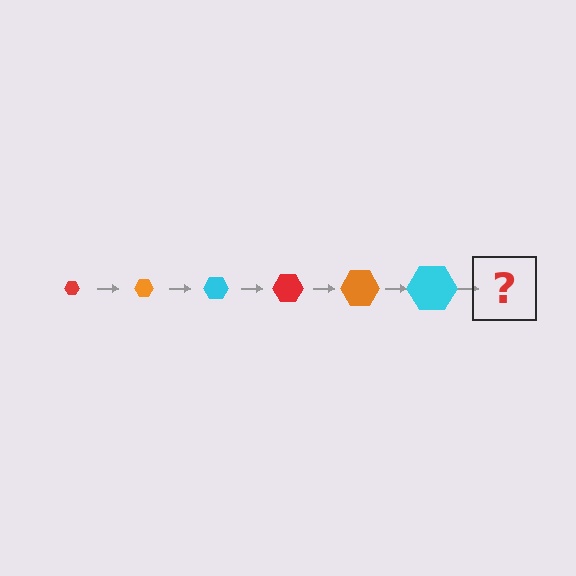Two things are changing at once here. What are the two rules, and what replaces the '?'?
The two rules are that the hexagon grows larger each step and the color cycles through red, orange, and cyan. The '?' should be a red hexagon, larger than the previous one.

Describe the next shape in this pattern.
It should be a red hexagon, larger than the previous one.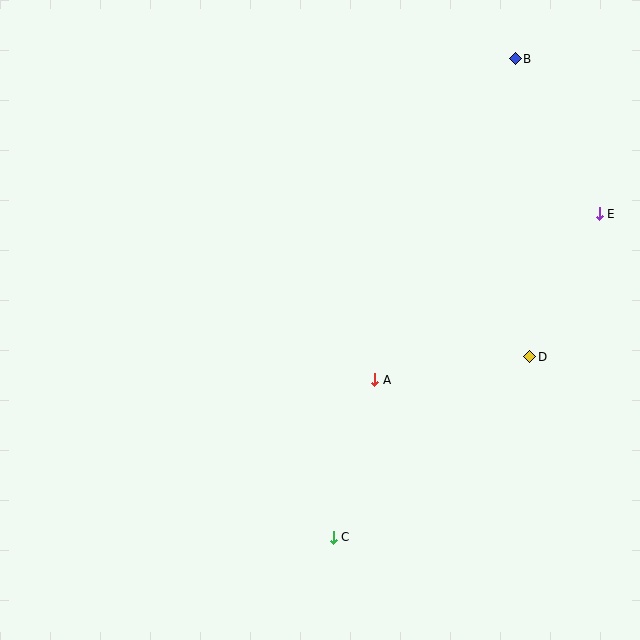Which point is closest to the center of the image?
Point A at (375, 380) is closest to the center.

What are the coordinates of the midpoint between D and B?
The midpoint between D and B is at (523, 208).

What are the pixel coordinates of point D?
Point D is at (530, 357).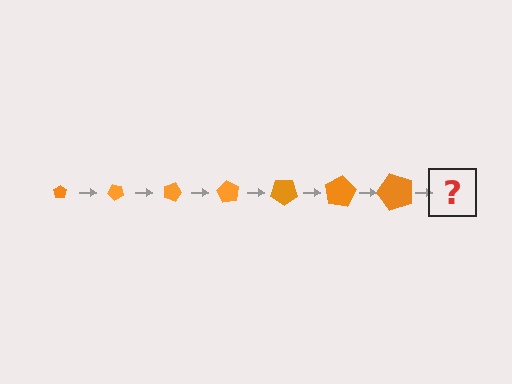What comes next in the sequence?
The next element should be a pentagon, larger than the previous one and rotated 315 degrees from the start.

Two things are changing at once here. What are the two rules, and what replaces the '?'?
The two rules are that the pentagon grows larger each step and it rotates 45 degrees each step. The '?' should be a pentagon, larger than the previous one and rotated 315 degrees from the start.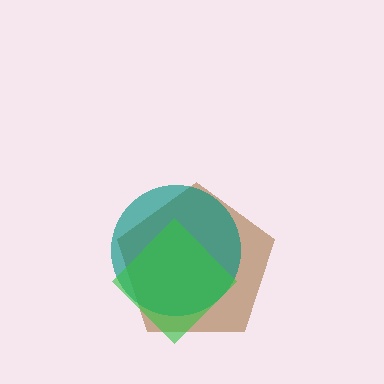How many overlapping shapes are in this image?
There are 3 overlapping shapes in the image.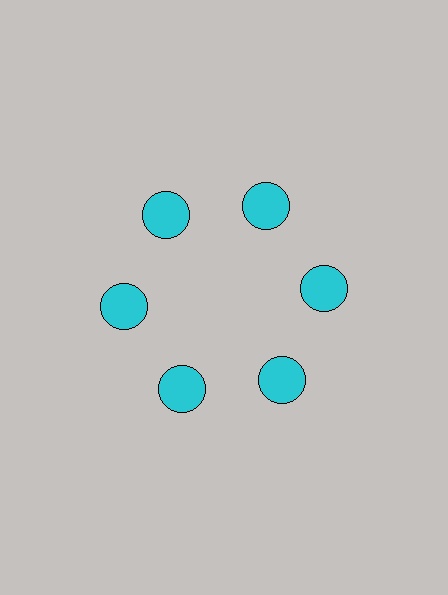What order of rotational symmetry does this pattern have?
This pattern has 6-fold rotational symmetry.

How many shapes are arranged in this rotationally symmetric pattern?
There are 6 shapes, arranged in 6 groups of 1.